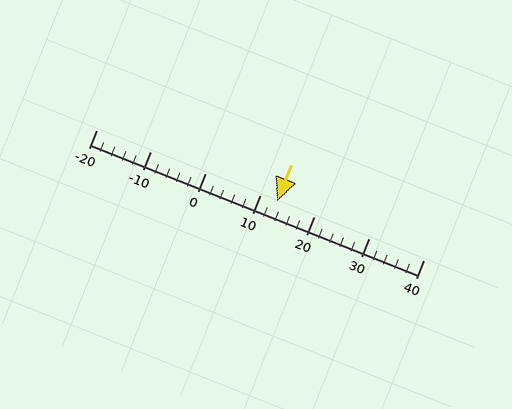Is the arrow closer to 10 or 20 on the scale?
The arrow is closer to 10.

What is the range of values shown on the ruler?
The ruler shows values from -20 to 40.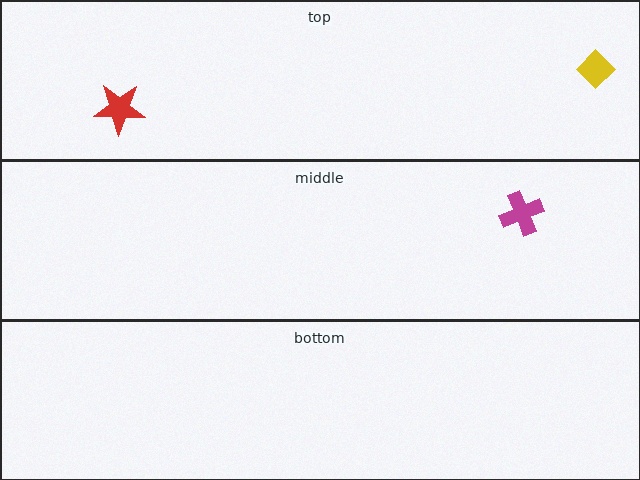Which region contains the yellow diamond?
The top region.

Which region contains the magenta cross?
The middle region.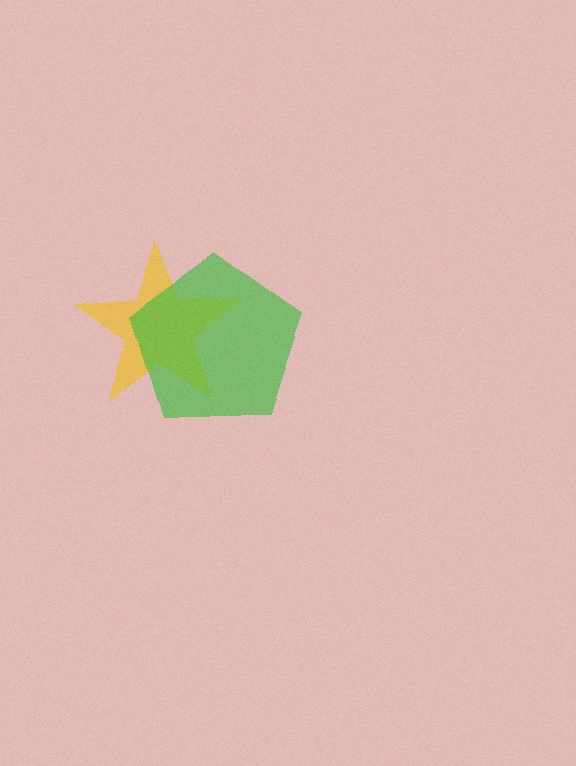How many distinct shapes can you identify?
There are 2 distinct shapes: a yellow star, a green pentagon.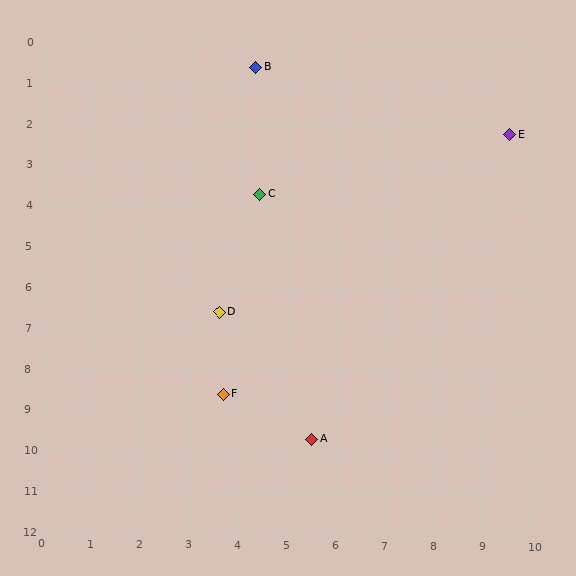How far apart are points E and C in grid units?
Points E and C are about 5.3 grid units apart.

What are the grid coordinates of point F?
Point F is at approximately (3.7, 8.6).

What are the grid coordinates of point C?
Point C is at approximately (4.4, 3.7).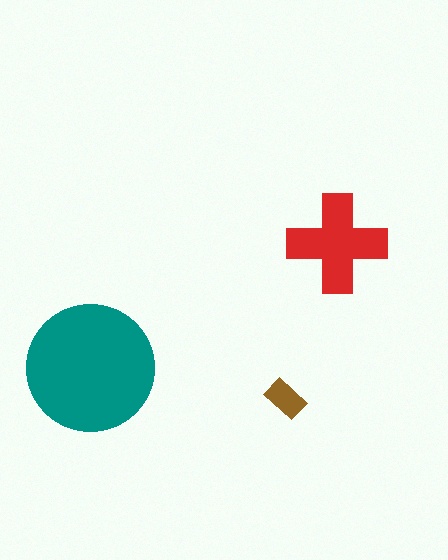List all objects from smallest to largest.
The brown rectangle, the red cross, the teal circle.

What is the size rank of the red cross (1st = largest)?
2nd.